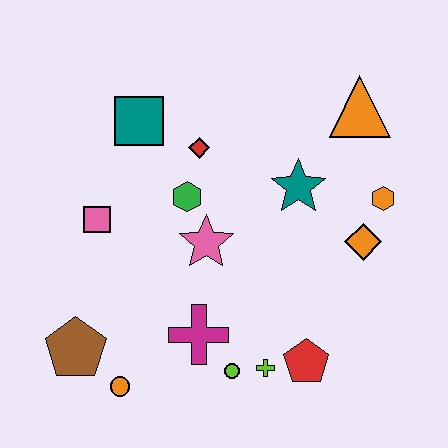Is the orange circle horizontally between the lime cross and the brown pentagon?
Yes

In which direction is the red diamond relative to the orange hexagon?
The red diamond is to the left of the orange hexagon.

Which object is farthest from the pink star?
The orange triangle is farthest from the pink star.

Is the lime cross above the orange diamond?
No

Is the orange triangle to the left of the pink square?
No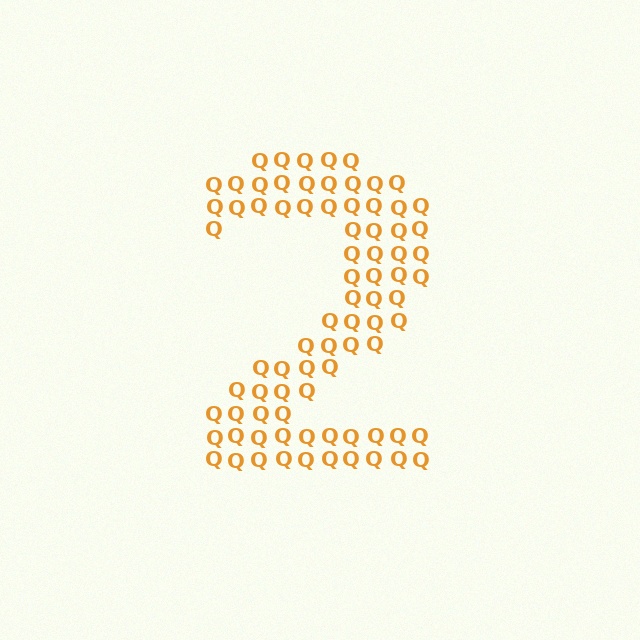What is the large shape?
The large shape is the digit 2.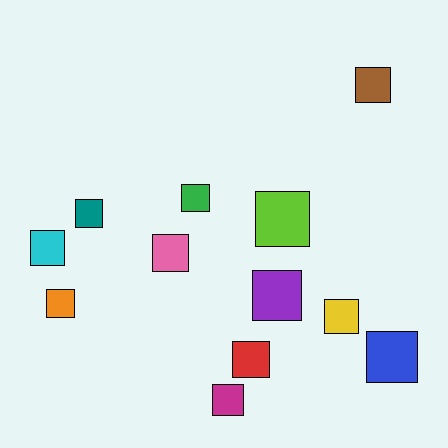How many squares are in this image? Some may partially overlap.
There are 12 squares.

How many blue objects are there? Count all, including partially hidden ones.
There is 1 blue object.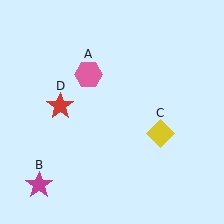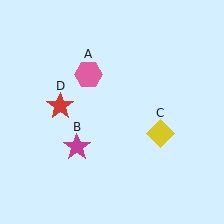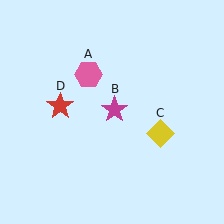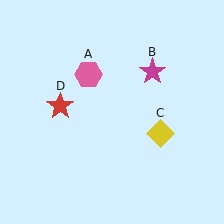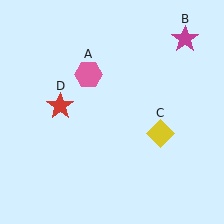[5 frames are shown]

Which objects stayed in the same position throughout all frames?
Pink hexagon (object A) and yellow diamond (object C) and red star (object D) remained stationary.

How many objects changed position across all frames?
1 object changed position: magenta star (object B).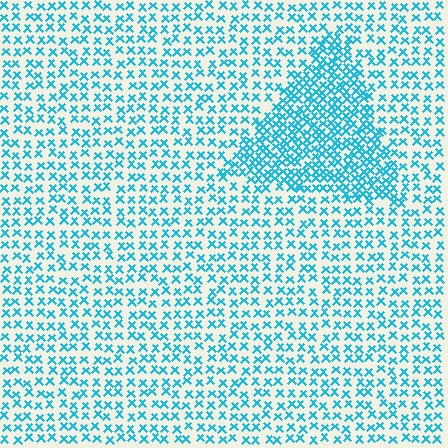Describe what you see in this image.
The image contains small cyan elements arranged at two different densities. A triangle-shaped region is visible where the elements are more densely packed than the surrounding area.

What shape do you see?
I see a triangle.